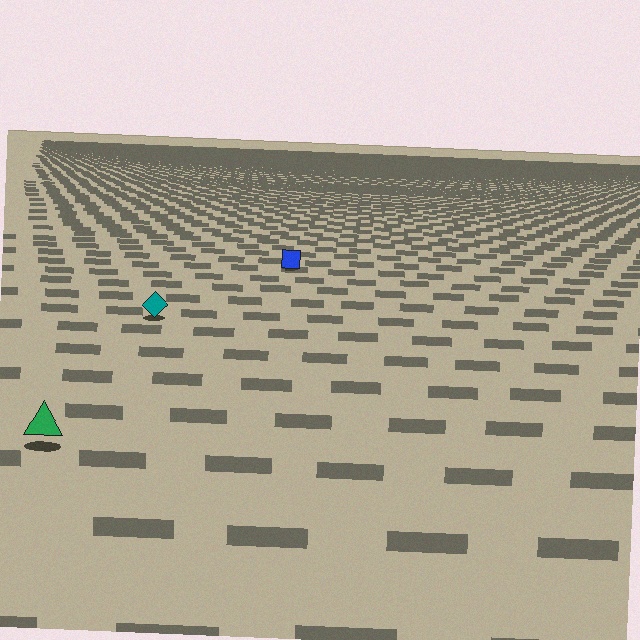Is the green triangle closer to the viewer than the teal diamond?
Yes. The green triangle is closer — you can tell from the texture gradient: the ground texture is coarser near it.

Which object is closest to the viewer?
The green triangle is closest. The texture marks near it are larger and more spread out.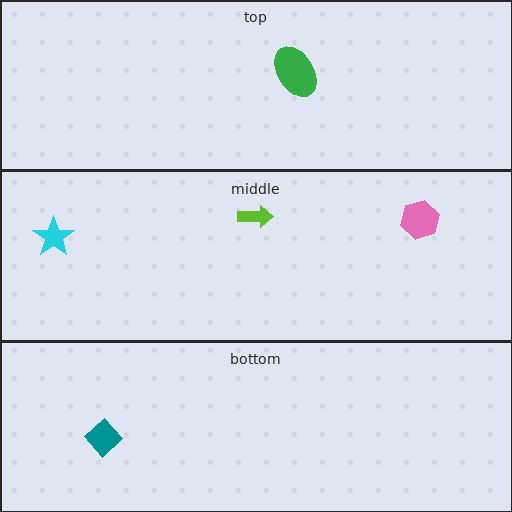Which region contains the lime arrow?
The middle region.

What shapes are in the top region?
The green ellipse.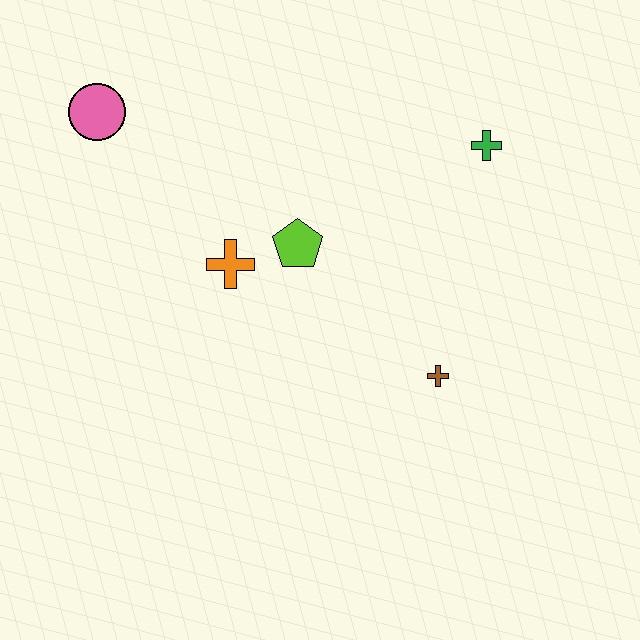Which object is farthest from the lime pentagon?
The pink circle is farthest from the lime pentagon.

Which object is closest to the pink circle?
The orange cross is closest to the pink circle.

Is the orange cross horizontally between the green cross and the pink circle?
Yes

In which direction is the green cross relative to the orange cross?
The green cross is to the right of the orange cross.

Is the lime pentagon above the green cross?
No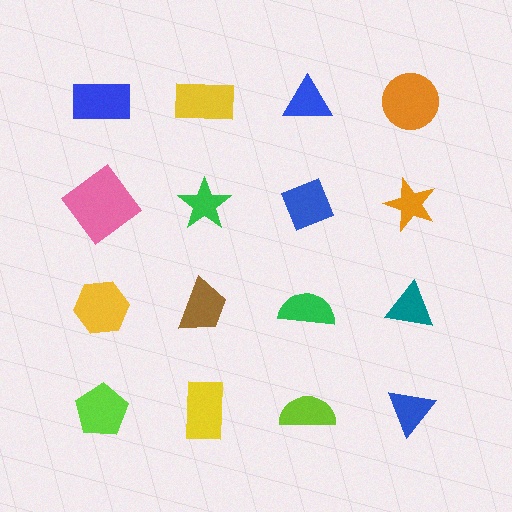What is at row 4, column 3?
A lime semicircle.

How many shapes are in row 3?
4 shapes.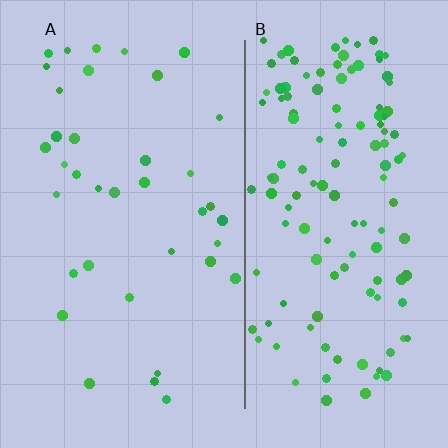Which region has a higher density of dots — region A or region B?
B (the right).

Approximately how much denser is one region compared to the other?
Approximately 3.5× — region B over region A.